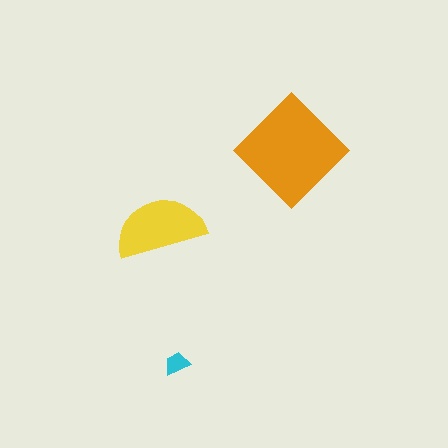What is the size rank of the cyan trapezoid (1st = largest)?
3rd.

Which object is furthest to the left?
The yellow semicircle is leftmost.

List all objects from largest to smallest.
The orange diamond, the yellow semicircle, the cyan trapezoid.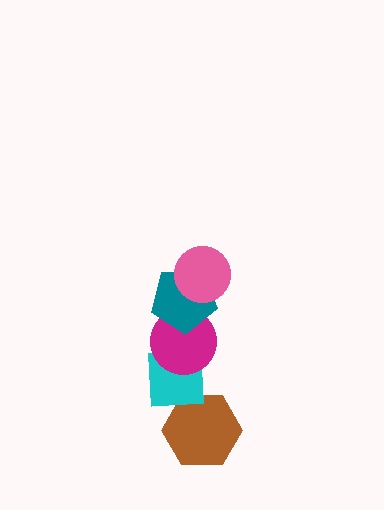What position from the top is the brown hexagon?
The brown hexagon is 5th from the top.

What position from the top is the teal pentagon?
The teal pentagon is 2nd from the top.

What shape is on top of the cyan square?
The magenta circle is on top of the cyan square.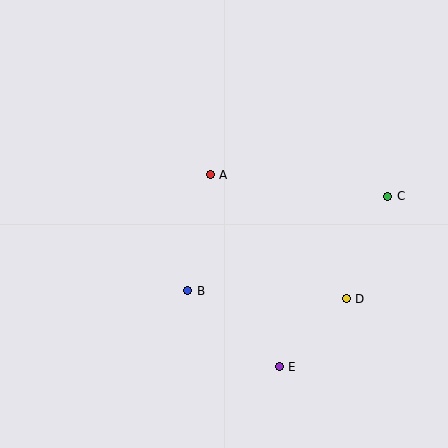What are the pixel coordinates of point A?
Point A is at (210, 175).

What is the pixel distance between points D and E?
The distance between D and E is 95 pixels.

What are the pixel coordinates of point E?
Point E is at (279, 367).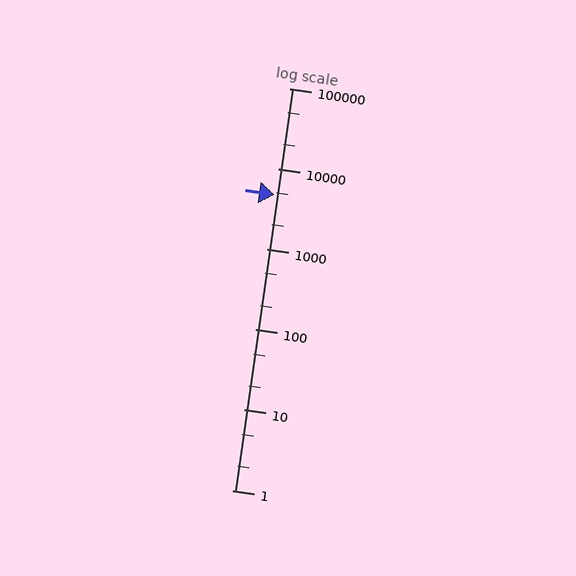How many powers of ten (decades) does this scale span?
The scale spans 5 decades, from 1 to 100000.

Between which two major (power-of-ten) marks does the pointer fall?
The pointer is between 1000 and 10000.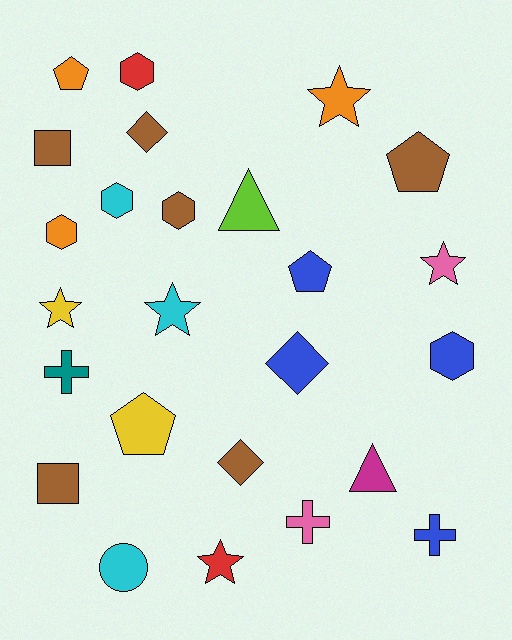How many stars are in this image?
There are 5 stars.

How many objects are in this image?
There are 25 objects.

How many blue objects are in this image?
There are 4 blue objects.